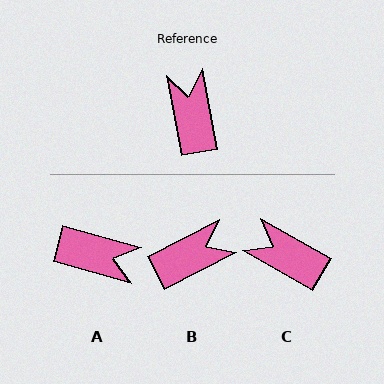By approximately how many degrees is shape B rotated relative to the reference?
Approximately 73 degrees clockwise.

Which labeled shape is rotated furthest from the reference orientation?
A, about 116 degrees away.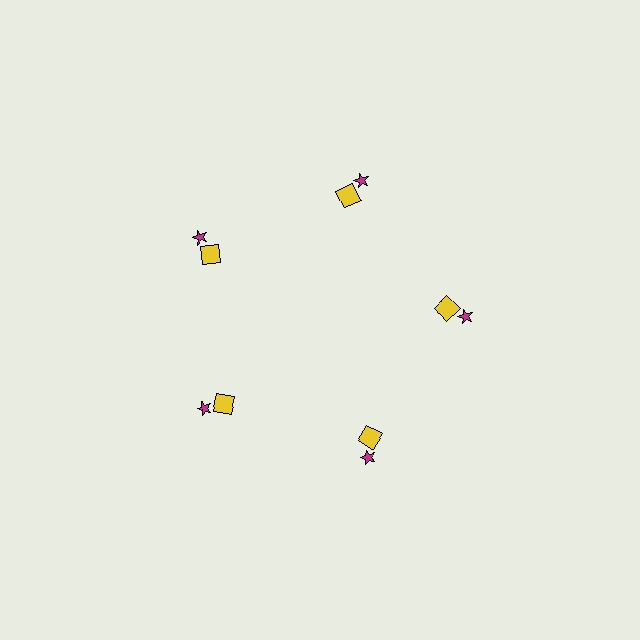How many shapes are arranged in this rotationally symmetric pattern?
There are 10 shapes, arranged in 5 groups of 2.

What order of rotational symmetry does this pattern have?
This pattern has 5-fold rotational symmetry.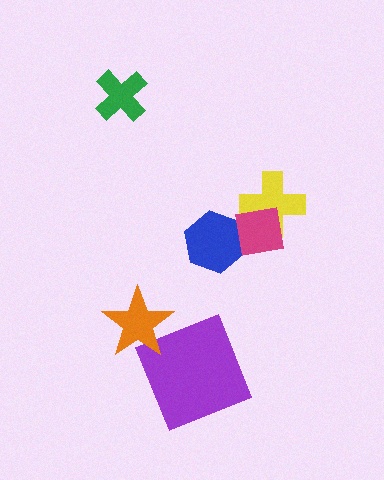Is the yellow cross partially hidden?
Yes, it is partially covered by another shape.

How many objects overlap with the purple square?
1 object overlaps with the purple square.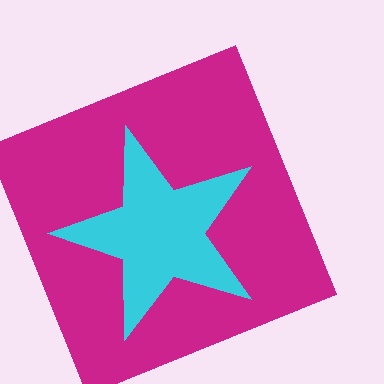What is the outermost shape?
The magenta square.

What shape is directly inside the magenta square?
The cyan star.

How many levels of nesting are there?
2.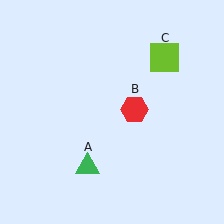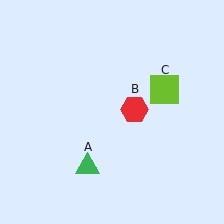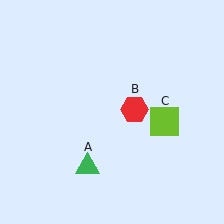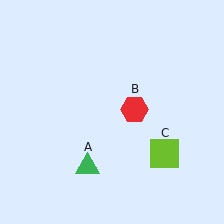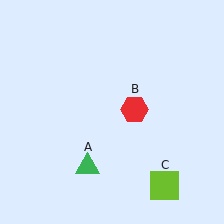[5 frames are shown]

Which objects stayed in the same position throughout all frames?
Green triangle (object A) and red hexagon (object B) remained stationary.